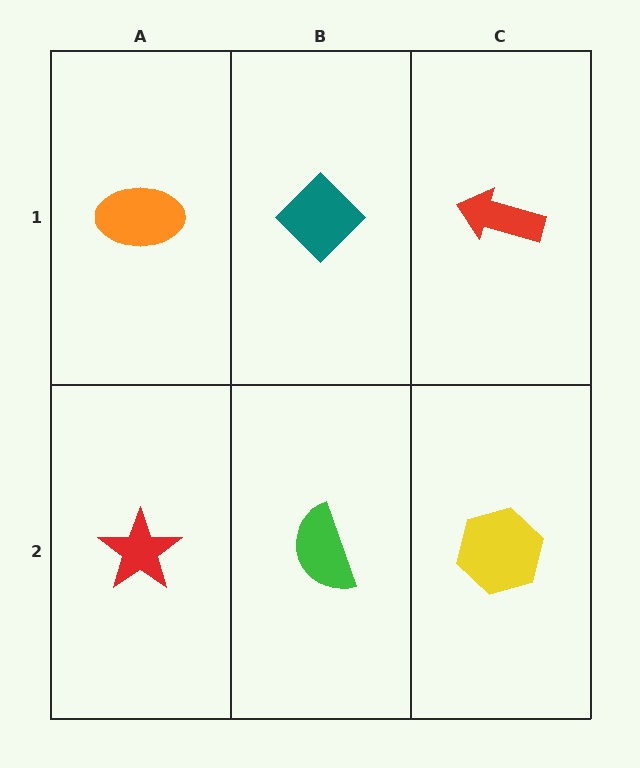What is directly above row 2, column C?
A red arrow.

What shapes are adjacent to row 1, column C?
A yellow hexagon (row 2, column C), a teal diamond (row 1, column B).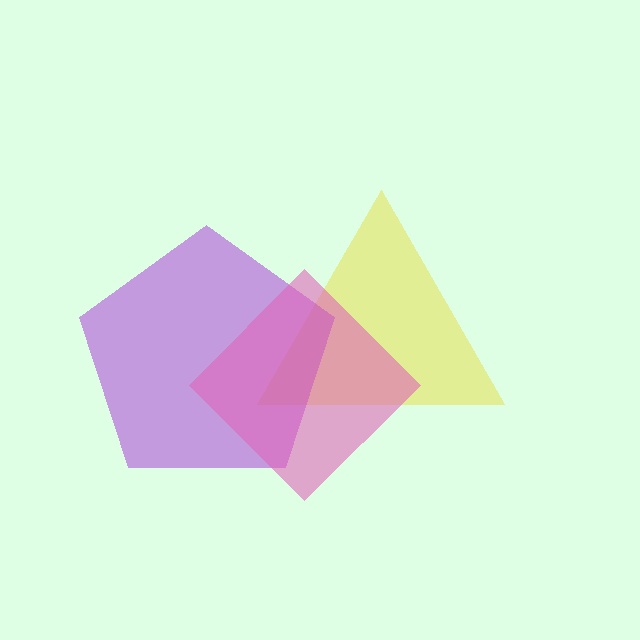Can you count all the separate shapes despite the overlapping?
Yes, there are 3 separate shapes.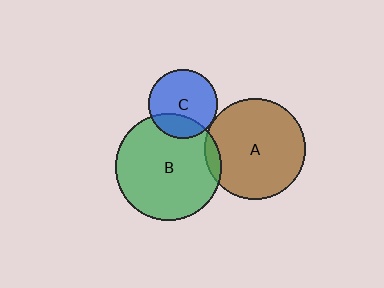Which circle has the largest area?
Circle B (green).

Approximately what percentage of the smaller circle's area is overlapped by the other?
Approximately 10%.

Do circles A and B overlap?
Yes.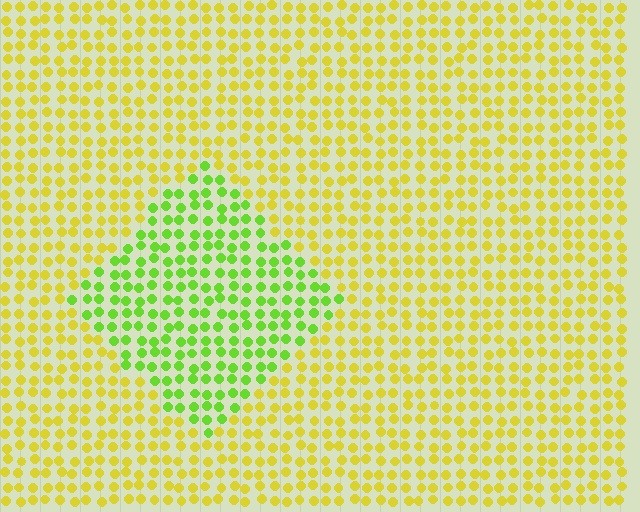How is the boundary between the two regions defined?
The boundary is defined purely by a slight shift in hue (about 43 degrees). Spacing, size, and orientation are identical on both sides.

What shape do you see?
I see a diamond.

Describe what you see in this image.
The image is filled with small yellow elements in a uniform arrangement. A diamond-shaped region is visible where the elements are tinted to a slightly different hue, forming a subtle color boundary.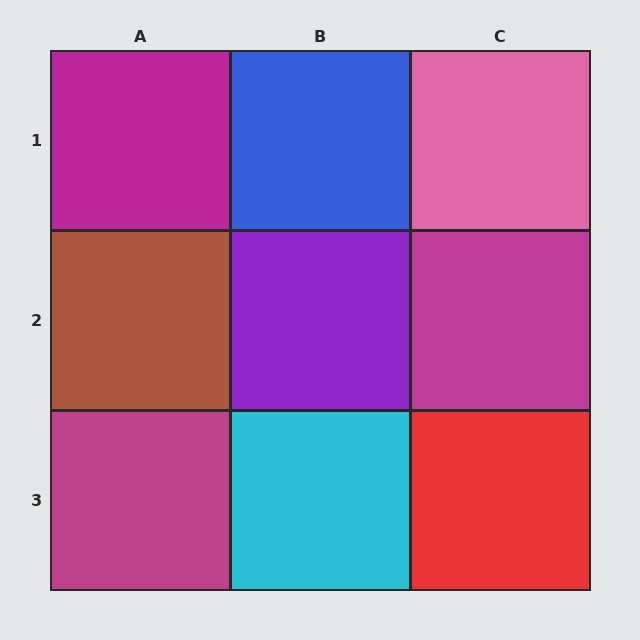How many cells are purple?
1 cell is purple.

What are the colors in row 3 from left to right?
Magenta, cyan, red.